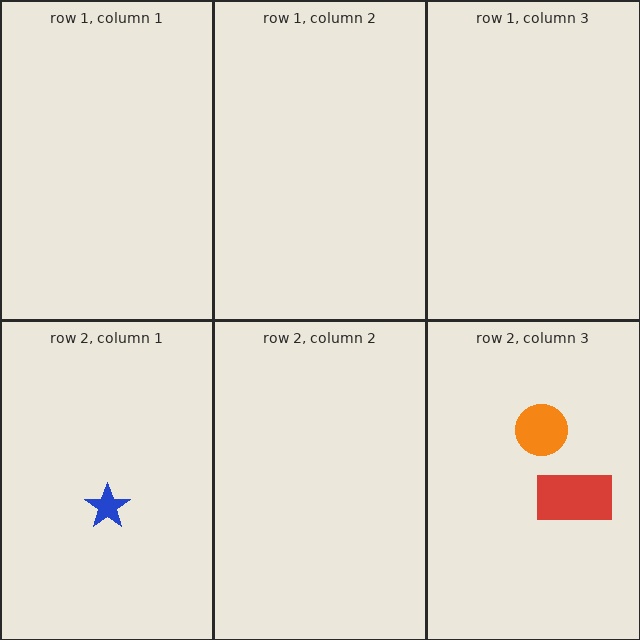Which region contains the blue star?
The row 2, column 1 region.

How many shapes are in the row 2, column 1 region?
1.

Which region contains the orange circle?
The row 2, column 3 region.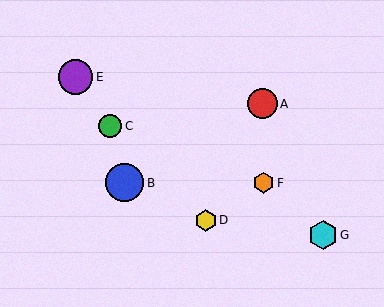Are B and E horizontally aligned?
No, B is at y≈183 and E is at y≈77.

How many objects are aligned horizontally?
2 objects (B, F) are aligned horizontally.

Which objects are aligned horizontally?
Objects B, F are aligned horizontally.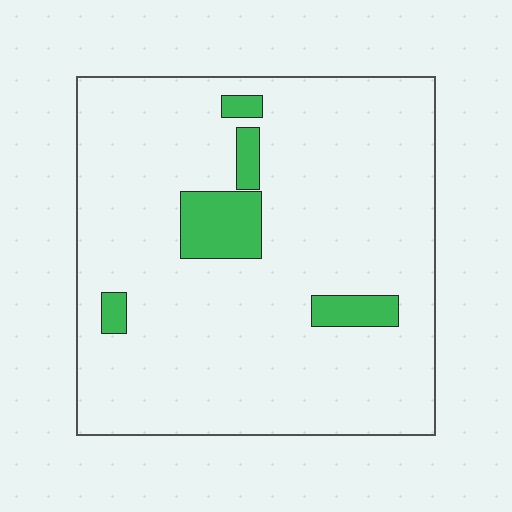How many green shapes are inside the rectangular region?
5.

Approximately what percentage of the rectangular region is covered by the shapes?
Approximately 10%.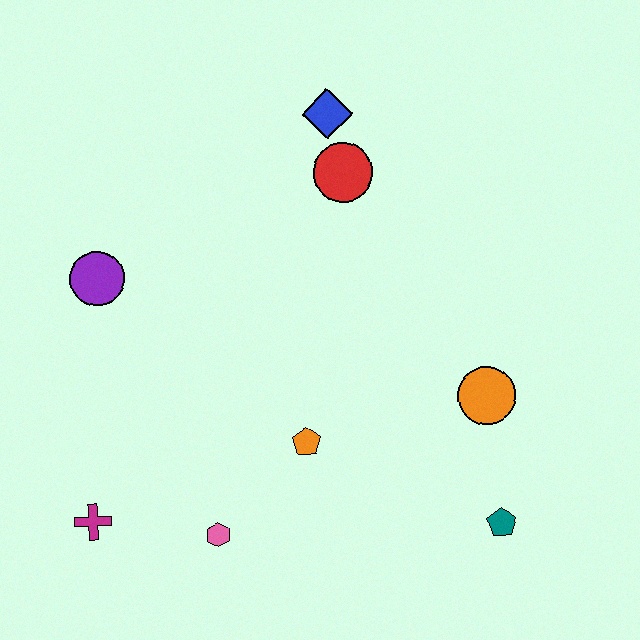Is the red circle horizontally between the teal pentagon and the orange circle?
No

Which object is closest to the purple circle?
The magenta cross is closest to the purple circle.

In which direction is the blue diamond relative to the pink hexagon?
The blue diamond is above the pink hexagon.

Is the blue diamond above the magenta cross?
Yes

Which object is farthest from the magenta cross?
The blue diamond is farthest from the magenta cross.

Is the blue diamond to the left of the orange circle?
Yes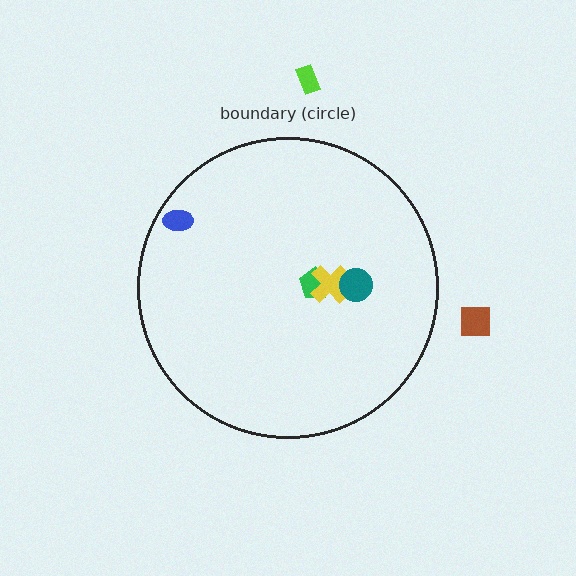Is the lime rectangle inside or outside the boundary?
Outside.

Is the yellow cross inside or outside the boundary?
Inside.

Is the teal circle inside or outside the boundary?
Inside.